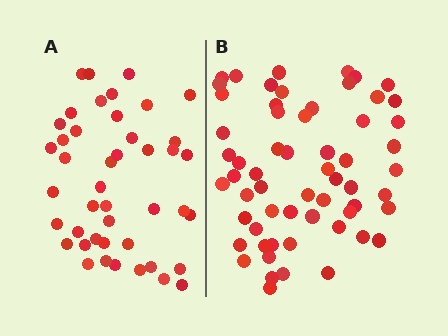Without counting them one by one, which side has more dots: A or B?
Region B (the right region) has more dots.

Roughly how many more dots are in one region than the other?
Region B has approximately 15 more dots than region A.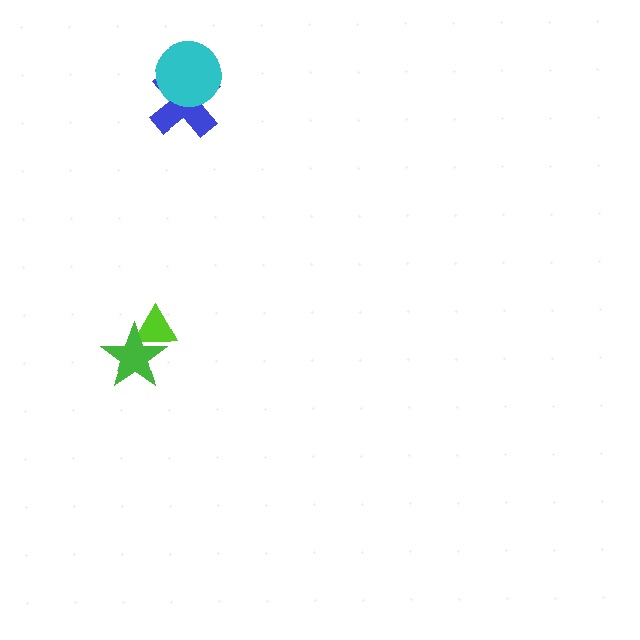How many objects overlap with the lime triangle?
1 object overlaps with the lime triangle.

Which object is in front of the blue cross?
The cyan circle is in front of the blue cross.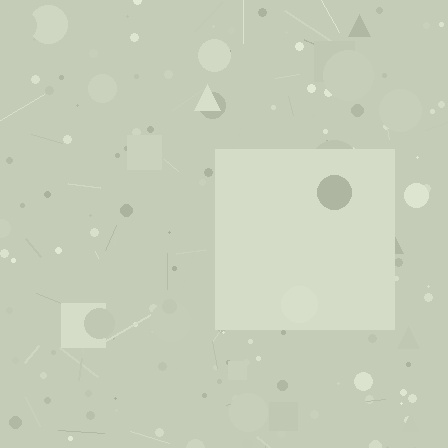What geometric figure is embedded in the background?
A square is embedded in the background.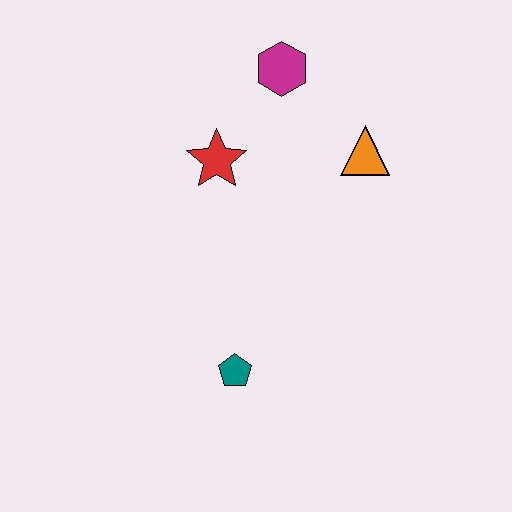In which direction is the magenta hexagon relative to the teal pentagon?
The magenta hexagon is above the teal pentagon.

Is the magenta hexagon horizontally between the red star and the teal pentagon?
No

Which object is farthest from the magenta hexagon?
The teal pentagon is farthest from the magenta hexagon.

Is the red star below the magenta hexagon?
Yes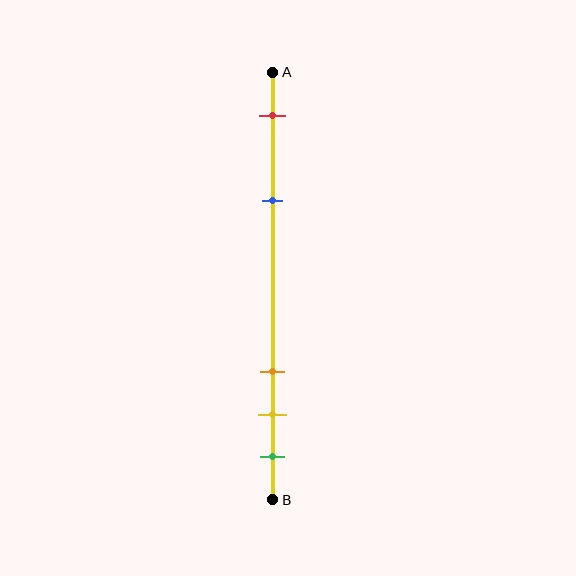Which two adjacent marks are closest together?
The yellow and green marks are the closest adjacent pair.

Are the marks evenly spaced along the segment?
No, the marks are not evenly spaced.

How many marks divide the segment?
There are 5 marks dividing the segment.